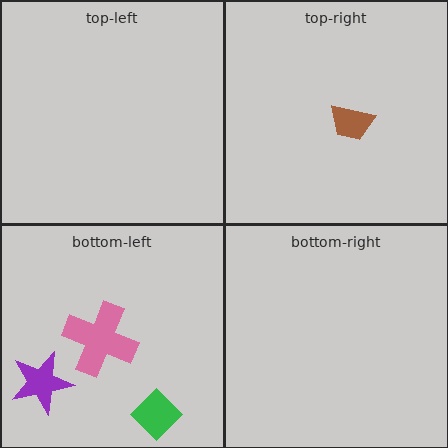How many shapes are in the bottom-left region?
3.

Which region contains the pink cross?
The bottom-left region.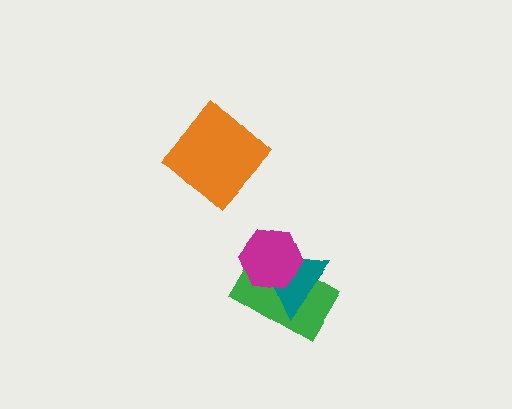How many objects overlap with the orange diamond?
0 objects overlap with the orange diamond.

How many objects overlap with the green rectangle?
2 objects overlap with the green rectangle.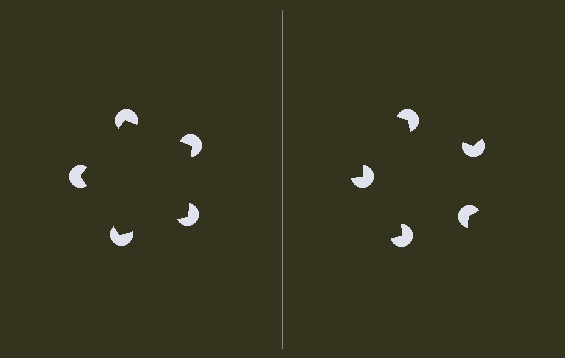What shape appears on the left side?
An illusory pentagon.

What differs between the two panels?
The pac-man discs are positioned identically on both sides; only the wedge orientations differ. On the left they align to a pentagon; on the right they are misaligned.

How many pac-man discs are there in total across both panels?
10 — 5 on each side.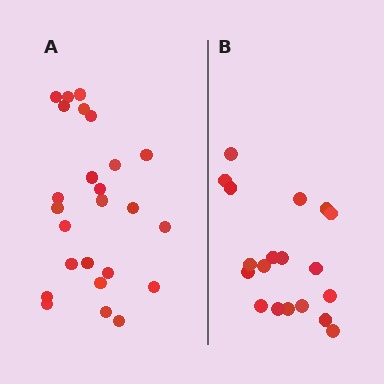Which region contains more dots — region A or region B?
Region A (the left region) has more dots.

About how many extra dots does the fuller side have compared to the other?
Region A has about 6 more dots than region B.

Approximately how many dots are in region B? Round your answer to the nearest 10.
About 20 dots. (The exact count is 19, which rounds to 20.)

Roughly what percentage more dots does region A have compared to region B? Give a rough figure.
About 30% more.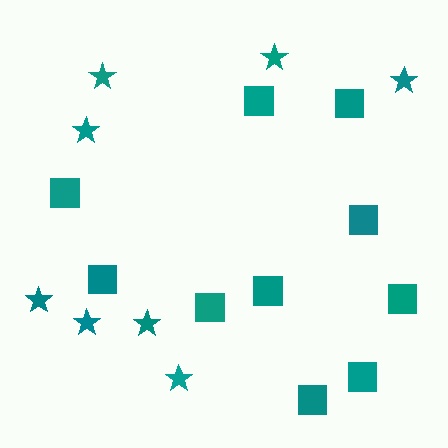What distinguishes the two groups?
There are 2 groups: one group of squares (10) and one group of stars (8).